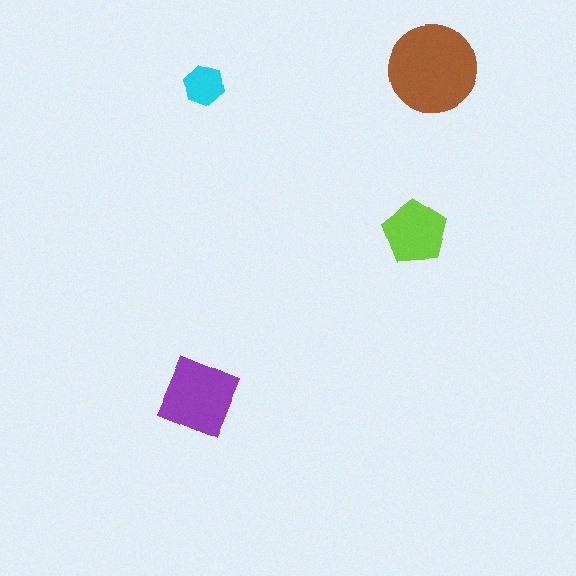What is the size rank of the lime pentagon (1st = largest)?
3rd.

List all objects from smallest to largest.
The cyan hexagon, the lime pentagon, the purple square, the brown circle.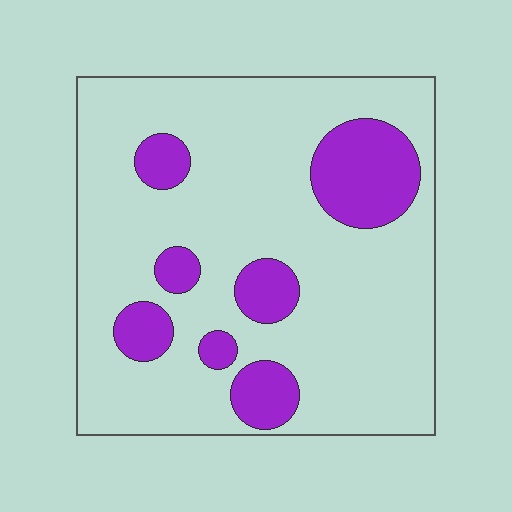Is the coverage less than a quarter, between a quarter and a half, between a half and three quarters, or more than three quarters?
Less than a quarter.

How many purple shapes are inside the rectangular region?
7.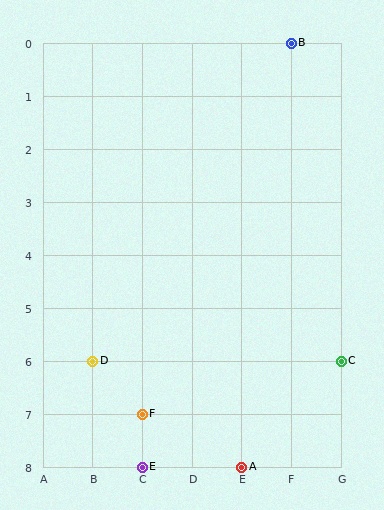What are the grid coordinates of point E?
Point E is at grid coordinates (C, 8).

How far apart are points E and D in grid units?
Points E and D are 1 column and 2 rows apart (about 2.2 grid units diagonally).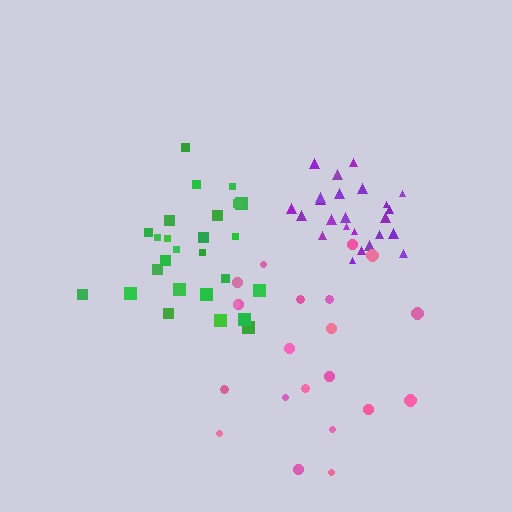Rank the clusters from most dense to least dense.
purple, green, pink.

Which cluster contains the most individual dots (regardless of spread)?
Green (28).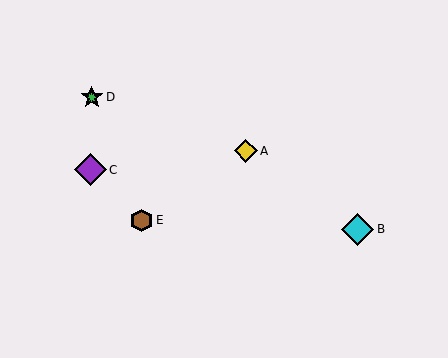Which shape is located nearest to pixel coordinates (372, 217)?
The cyan diamond (labeled B) at (357, 229) is nearest to that location.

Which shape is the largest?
The cyan diamond (labeled B) is the largest.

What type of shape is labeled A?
Shape A is a yellow diamond.